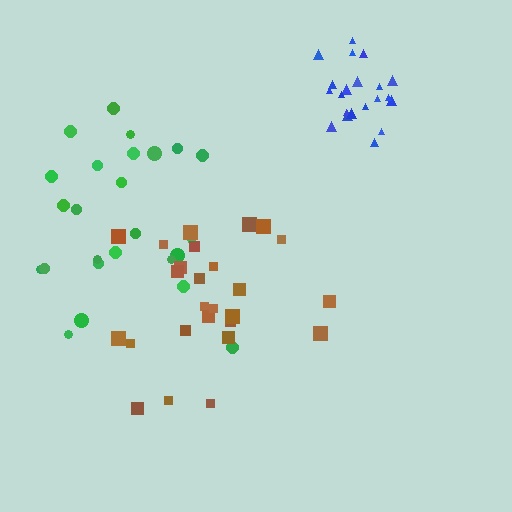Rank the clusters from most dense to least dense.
blue, brown, green.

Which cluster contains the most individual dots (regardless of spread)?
Brown (26).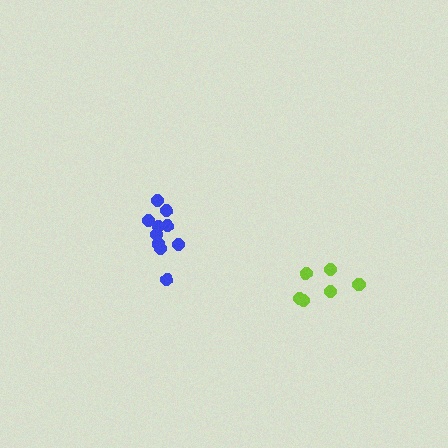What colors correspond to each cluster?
The clusters are colored: blue, lime.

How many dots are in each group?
Group 1: 10 dots, Group 2: 6 dots (16 total).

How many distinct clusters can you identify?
There are 2 distinct clusters.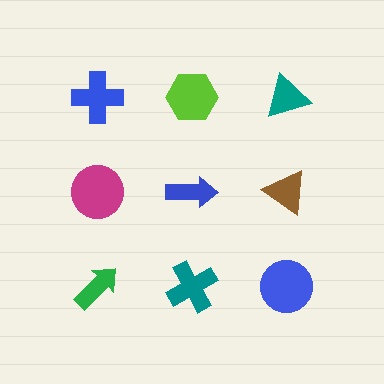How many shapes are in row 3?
3 shapes.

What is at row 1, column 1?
A blue cross.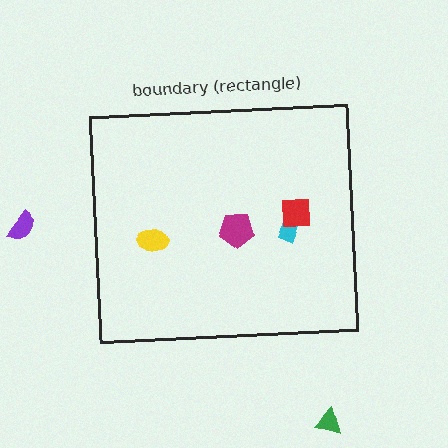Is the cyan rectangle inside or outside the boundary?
Inside.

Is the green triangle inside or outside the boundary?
Outside.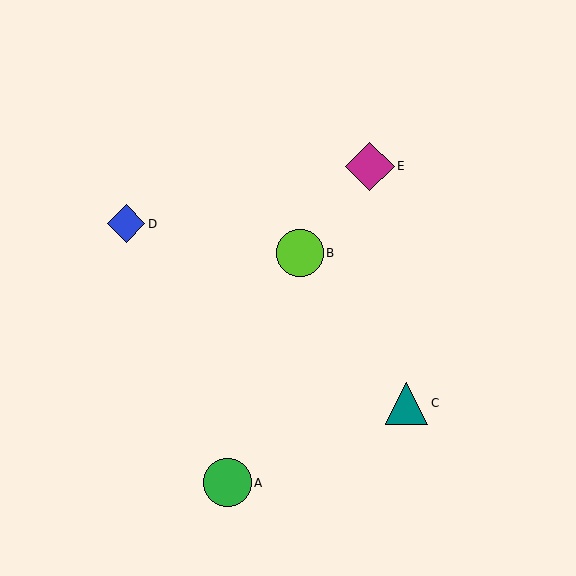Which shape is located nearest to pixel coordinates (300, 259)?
The lime circle (labeled B) at (300, 253) is nearest to that location.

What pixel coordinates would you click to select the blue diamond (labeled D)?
Click at (126, 224) to select the blue diamond D.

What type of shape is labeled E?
Shape E is a magenta diamond.